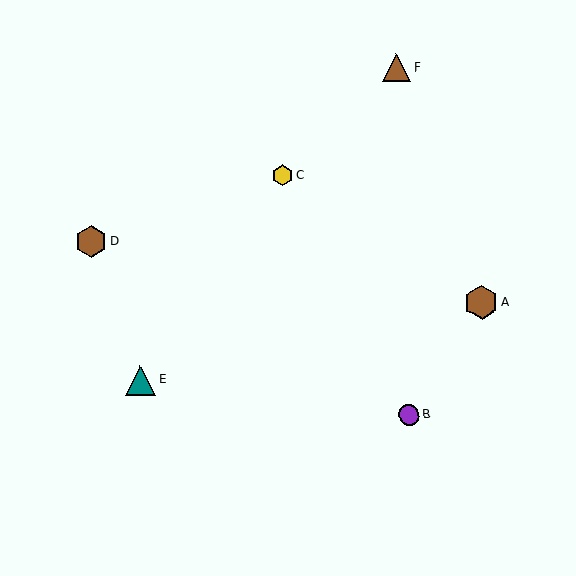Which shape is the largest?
The brown hexagon (labeled A) is the largest.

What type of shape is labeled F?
Shape F is a brown triangle.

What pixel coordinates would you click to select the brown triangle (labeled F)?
Click at (396, 67) to select the brown triangle F.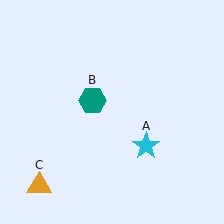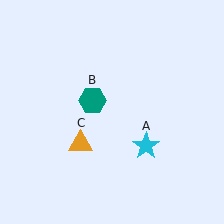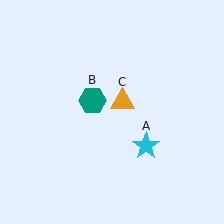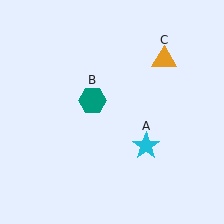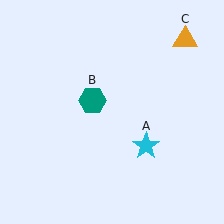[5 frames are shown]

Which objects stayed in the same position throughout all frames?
Cyan star (object A) and teal hexagon (object B) remained stationary.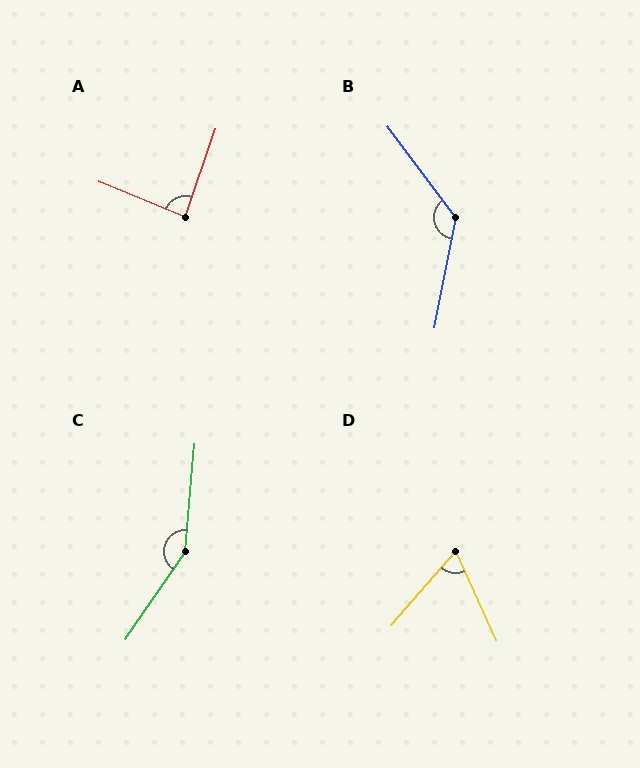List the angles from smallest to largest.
D (65°), A (87°), B (132°), C (151°).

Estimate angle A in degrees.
Approximately 87 degrees.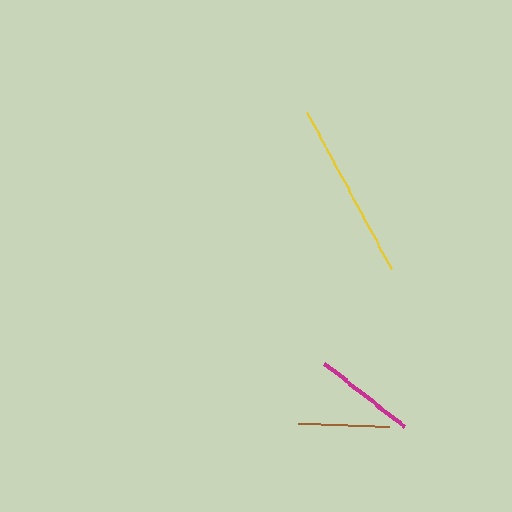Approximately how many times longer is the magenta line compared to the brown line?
The magenta line is approximately 1.1 times the length of the brown line.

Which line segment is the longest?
The yellow line is the longest at approximately 178 pixels.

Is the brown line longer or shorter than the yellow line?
The yellow line is longer than the brown line.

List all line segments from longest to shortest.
From longest to shortest: yellow, magenta, brown.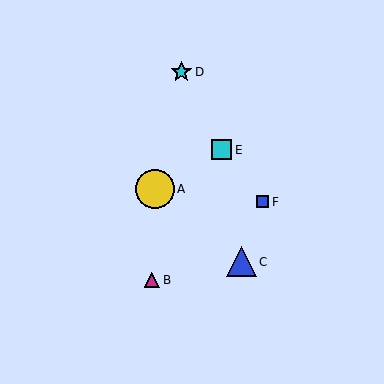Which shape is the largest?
The yellow circle (labeled A) is the largest.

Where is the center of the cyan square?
The center of the cyan square is at (222, 150).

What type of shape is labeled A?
Shape A is a yellow circle.